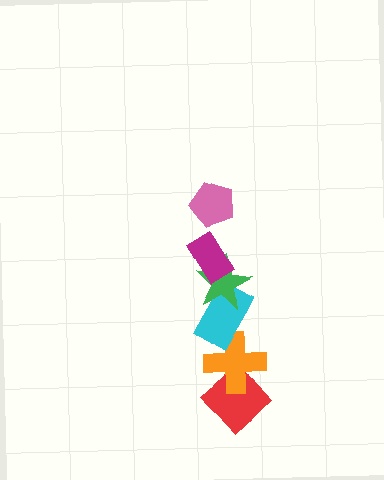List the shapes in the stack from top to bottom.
From top to bottom: the pink pentagon, the magenta rectangle, the green star, the cyan rectangle, the orange cross, the red diamond.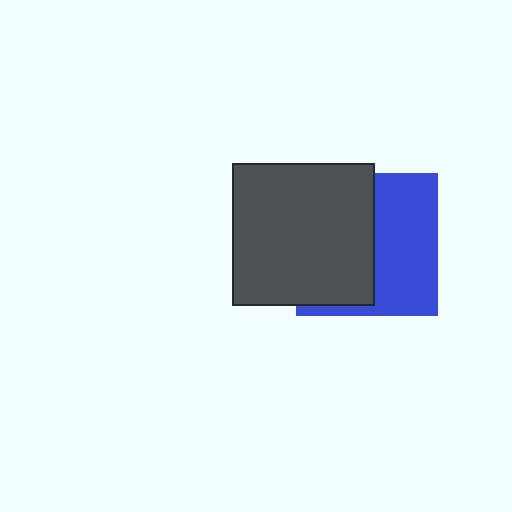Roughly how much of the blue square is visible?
About half of it is visible (roughly 48%).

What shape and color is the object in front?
The object in front is a dark gray square.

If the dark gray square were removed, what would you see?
You would see the complete blue square.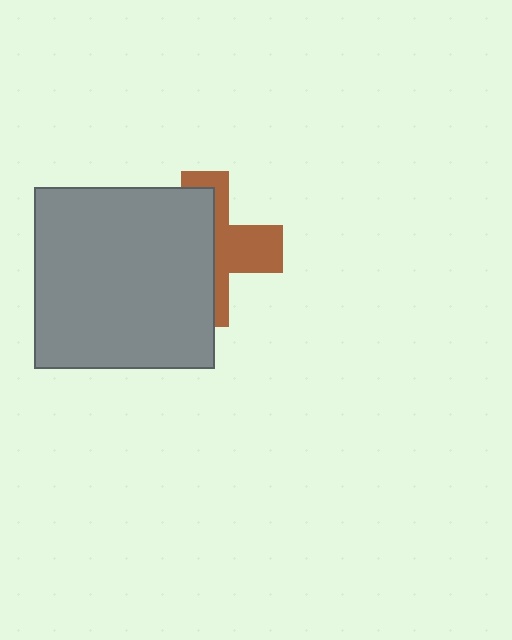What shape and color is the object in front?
The object in front is a gray square.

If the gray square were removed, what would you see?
You would see the complete brown cross.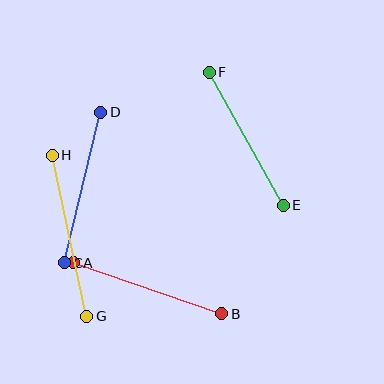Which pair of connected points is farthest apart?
Points G and H are farthest apart.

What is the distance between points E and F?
The distance is approximately 152 pixels.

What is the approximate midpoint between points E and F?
The midpoint is at approximately (246, 139) pixels.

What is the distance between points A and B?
The distance is approximately 157 pixels.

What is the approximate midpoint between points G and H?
The midpoint is at approximately (69, 236) pixels.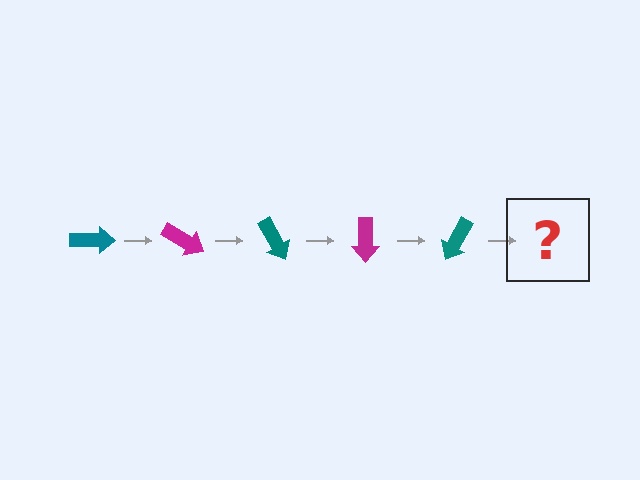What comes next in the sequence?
The next element should be a magenta arrow, rotated 150 degrees from the start.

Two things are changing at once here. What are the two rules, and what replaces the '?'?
The two rules are that it rotates 30 degrees each step and the color cycles through teal and magenta. The '?' should be a magenta arrow, rotated 150 degrees from the start.